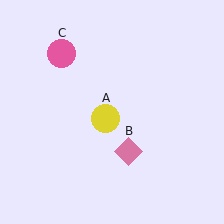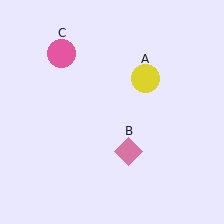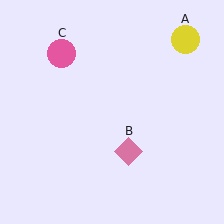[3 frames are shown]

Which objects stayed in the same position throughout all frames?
Pink diamond (object B) and pink circle (object C) remained stationary.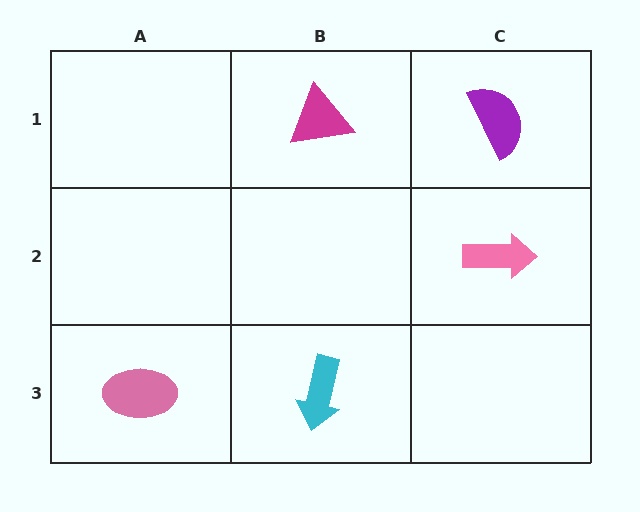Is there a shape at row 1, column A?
No, that cell is empty.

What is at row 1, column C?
A purple semicircle.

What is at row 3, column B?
A cyan arrow.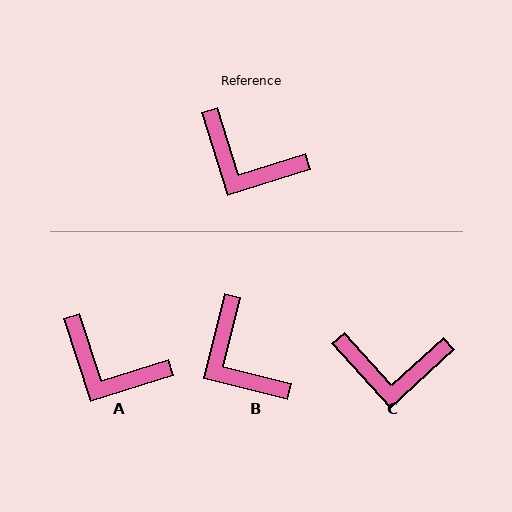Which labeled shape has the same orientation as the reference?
A.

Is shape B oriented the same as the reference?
No, it is off by about 32 degrees.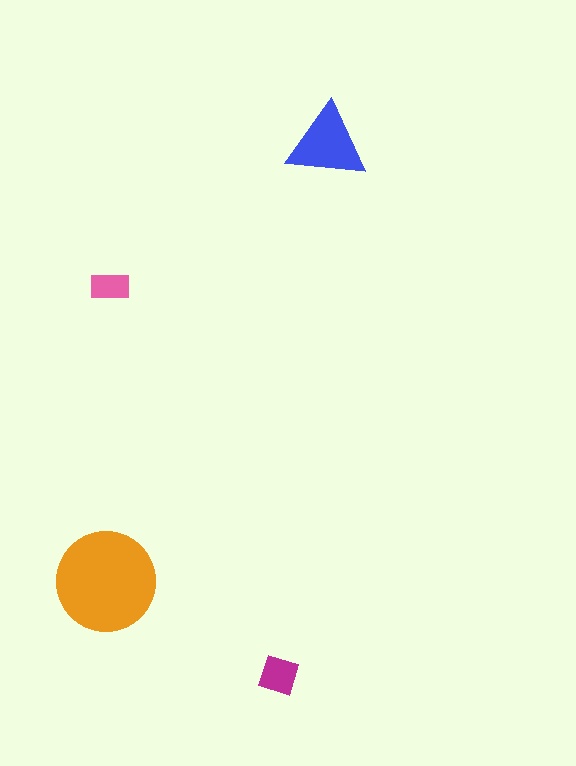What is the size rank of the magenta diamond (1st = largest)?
3rd.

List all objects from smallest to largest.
The pink rectangle, the magenta diamond, the blue triangle, the orange circle.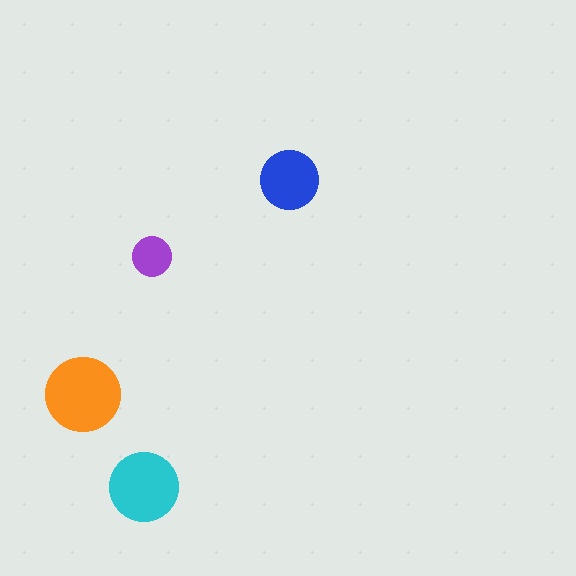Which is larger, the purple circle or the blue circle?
The blue one.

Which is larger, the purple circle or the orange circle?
The orange one.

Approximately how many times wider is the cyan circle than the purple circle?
About 2 times wider.